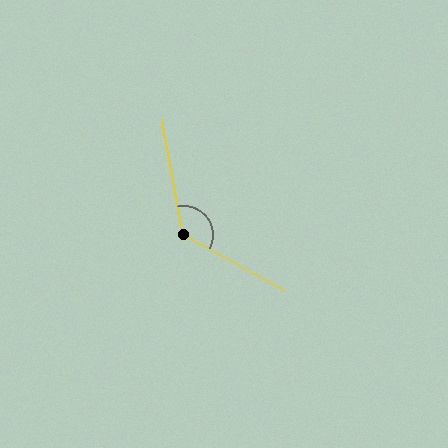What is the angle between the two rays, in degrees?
Approximately 129 degrees.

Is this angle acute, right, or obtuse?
It is obtuse.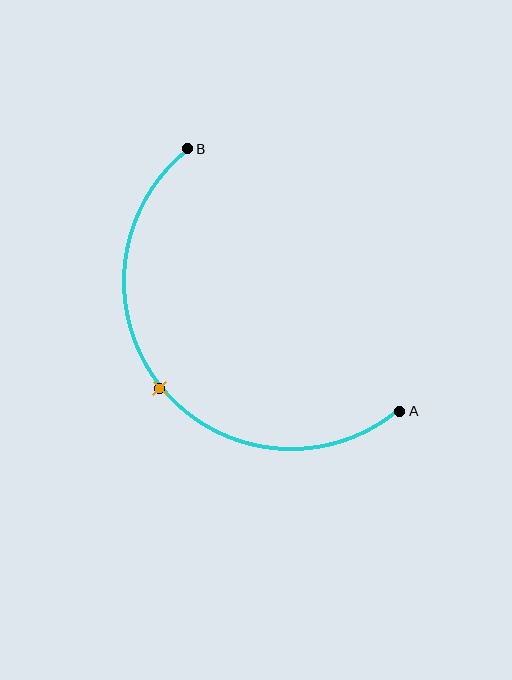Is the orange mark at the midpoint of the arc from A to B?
Yes. The orange mark lies on the arc at equal arc-length from both A and B — it is the arc midpoint.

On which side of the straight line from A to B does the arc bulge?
The arc bulges below and to the left of the straight line connecting A and B.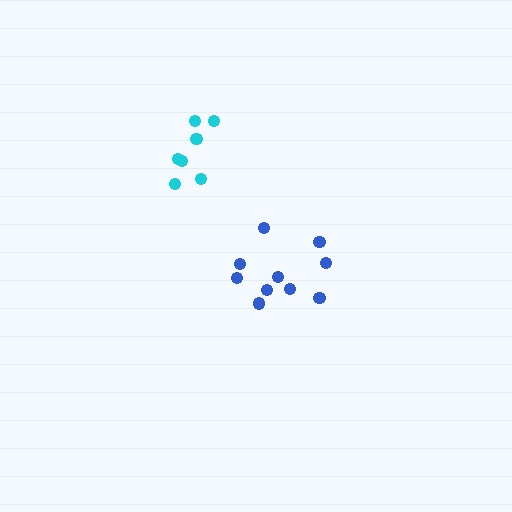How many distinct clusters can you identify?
There are 2 distinct clusters.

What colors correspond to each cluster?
The clusters are colored: blue, cyan.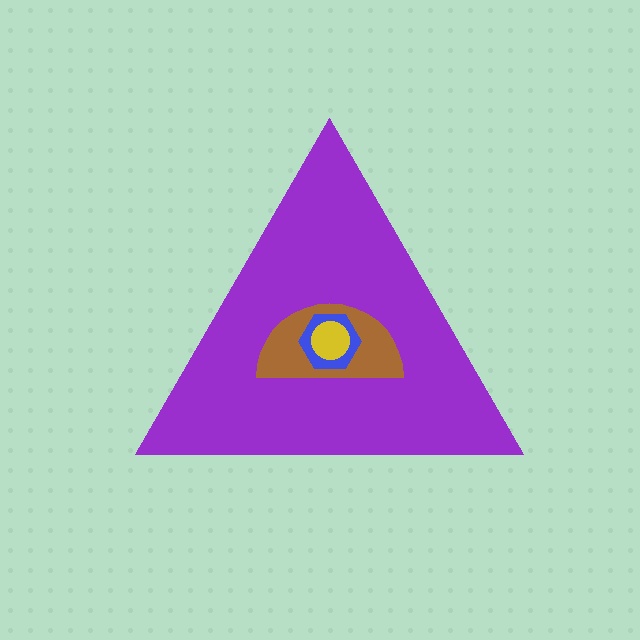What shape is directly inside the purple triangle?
The brown semicircle.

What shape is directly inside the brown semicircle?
The blue hexagon.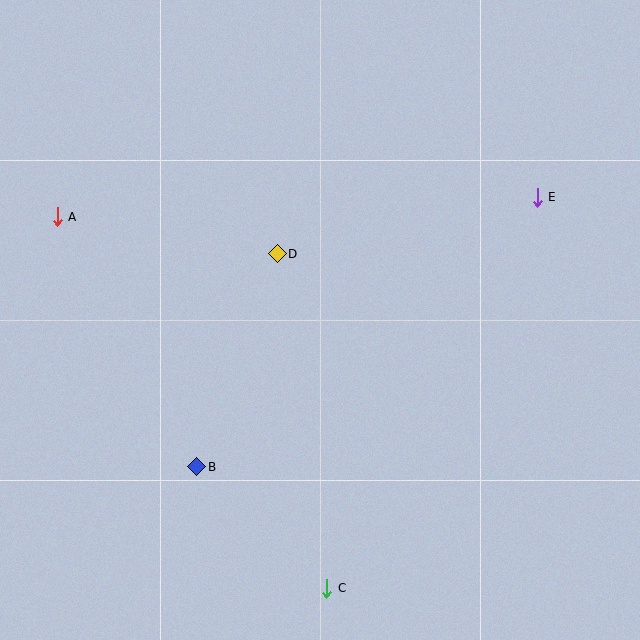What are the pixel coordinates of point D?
Point D is at (277, 254).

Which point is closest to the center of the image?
Point D at (277, 254) is closest to the center.